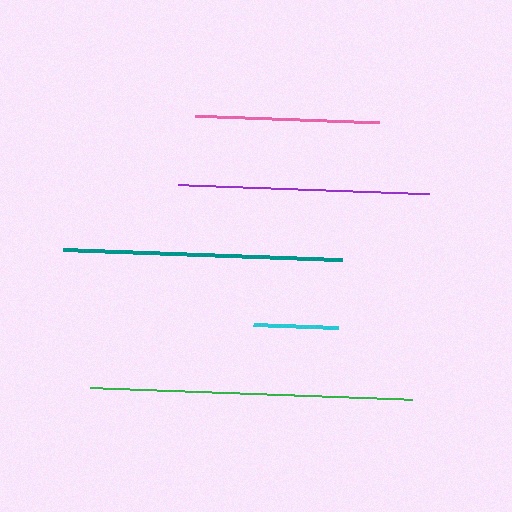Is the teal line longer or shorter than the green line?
The green line is longer than the teal line.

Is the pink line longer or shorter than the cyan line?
The pink line is longer than the cyan line.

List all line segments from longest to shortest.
From longest to shortest: green, teal, purple, pink, cyan.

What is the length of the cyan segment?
The cyan segment is approximately 85 pixels long.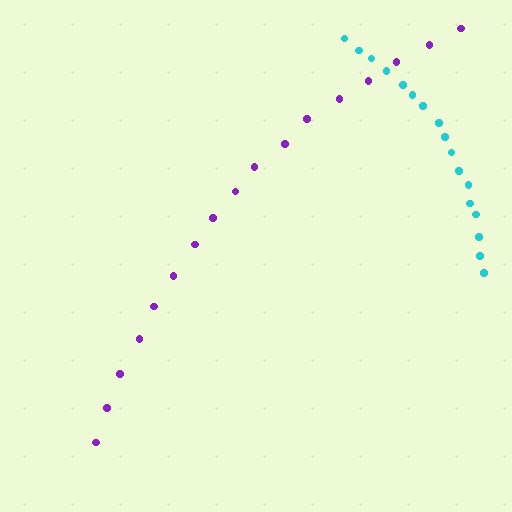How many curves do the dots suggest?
There are 2 distinct paths.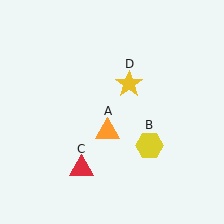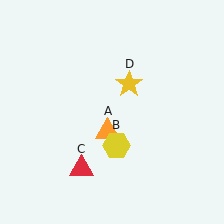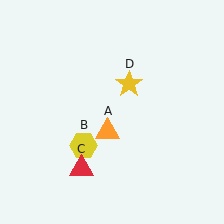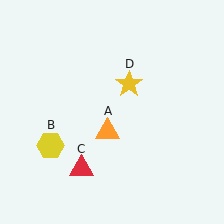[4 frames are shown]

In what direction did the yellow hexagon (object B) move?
The yellow hexagon (object B) moved left.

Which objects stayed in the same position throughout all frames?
Orange triangle (object A) and red triangle (object C) and yellow star (object D) remained stationary.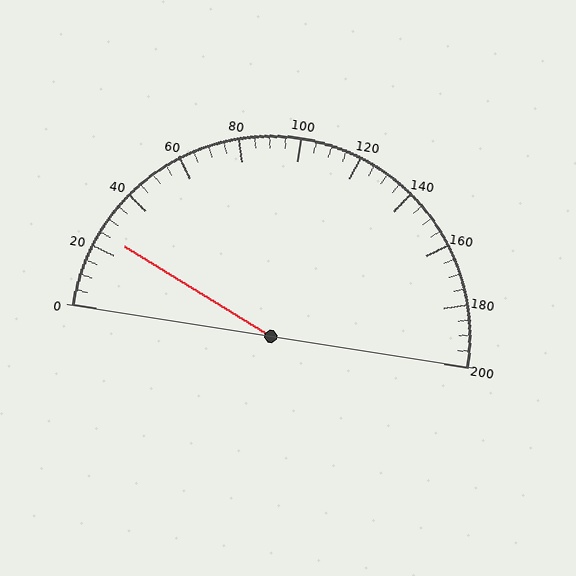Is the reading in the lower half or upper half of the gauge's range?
The reading is in the lower half of the range (0 to 200).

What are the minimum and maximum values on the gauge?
The gauge ranges from 0 to 200.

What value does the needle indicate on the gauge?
The needle indicates approximately 25.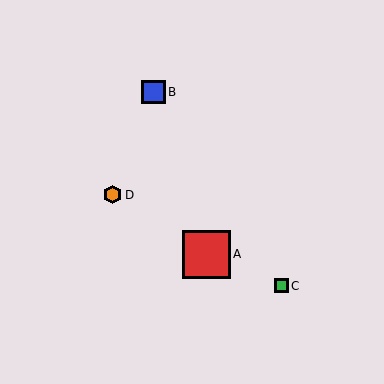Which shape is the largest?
The red square (labeled A) is the largest.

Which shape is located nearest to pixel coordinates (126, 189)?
The orange hexagon (labeled D) at (113, 195) is nearest to that location.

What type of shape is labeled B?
Shape B is a blue square.